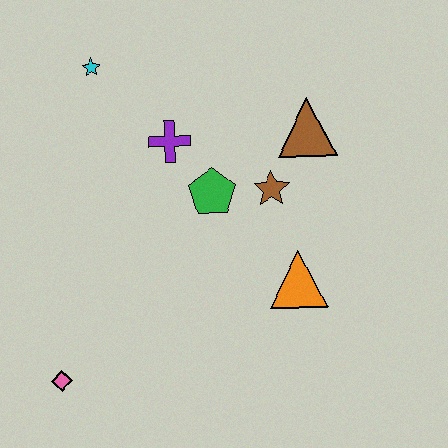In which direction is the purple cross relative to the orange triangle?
The purple cross is above the orange triangle.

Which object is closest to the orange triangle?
The brown star is closest to the orange triangle.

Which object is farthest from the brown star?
The pink diamond is farthest from the brown star.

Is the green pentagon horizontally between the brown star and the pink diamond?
Yes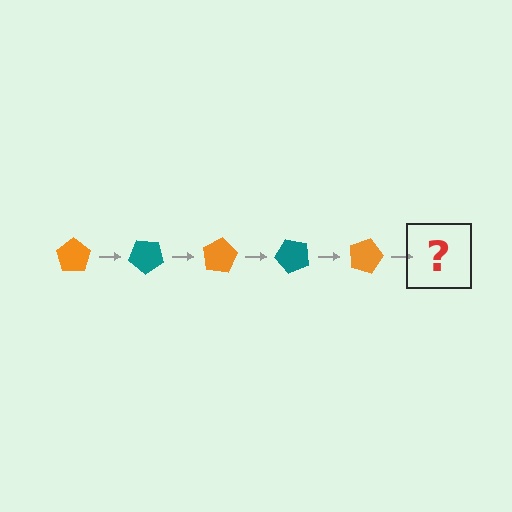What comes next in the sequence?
The next element should be a teal pentagon, rotated 200 degrees from the start.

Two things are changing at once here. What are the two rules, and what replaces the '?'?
The two rules are that it rotates 40 degrees each step and the color cycles through orange and teal. The '?' should be a teal pentagon, rotated 200 degrees from the start.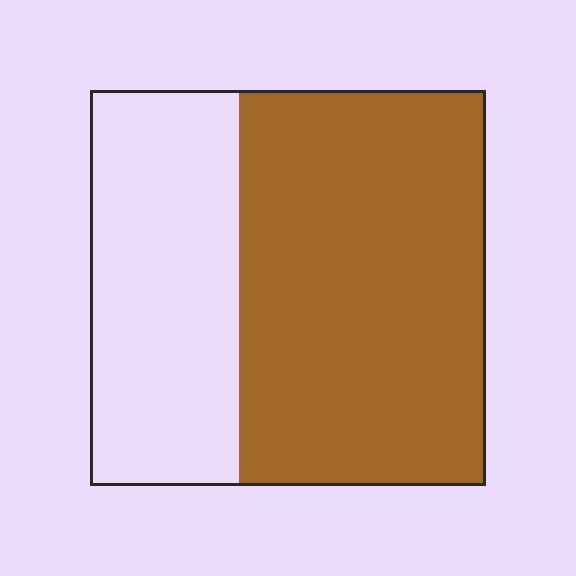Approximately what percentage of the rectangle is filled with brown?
Approximately 60%.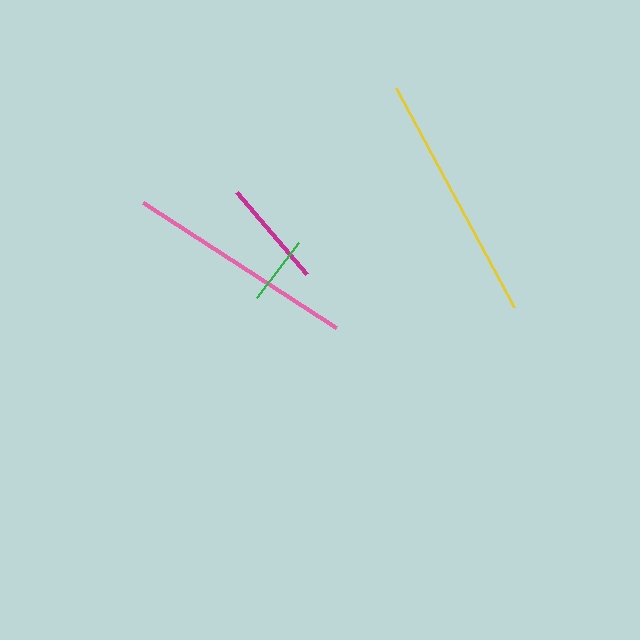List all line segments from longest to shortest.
From longest to shortest: yellow, pink, magenta, green.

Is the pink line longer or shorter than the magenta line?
The pink line is longer than the magenta line.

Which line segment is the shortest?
The green line is the shortest at approximately 69 pixels.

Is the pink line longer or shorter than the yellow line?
The yellow line is longer than the pink line.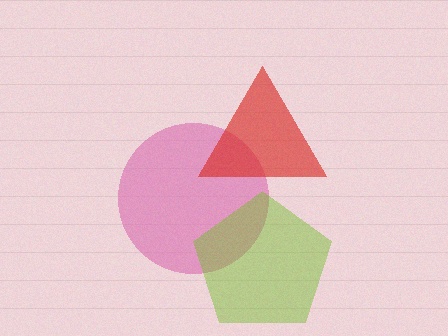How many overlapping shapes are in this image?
There are 3 overlapping shapes in the image.